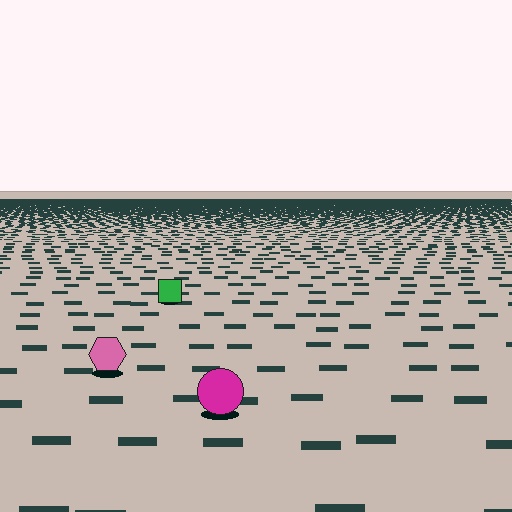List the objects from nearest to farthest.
From nearest to farthest: the magenta circle, the pink hexagon, the green square.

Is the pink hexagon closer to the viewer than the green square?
Yes. The pink hexagon is closer — you can tell from the texture gradient: the ground texture is coarser near it.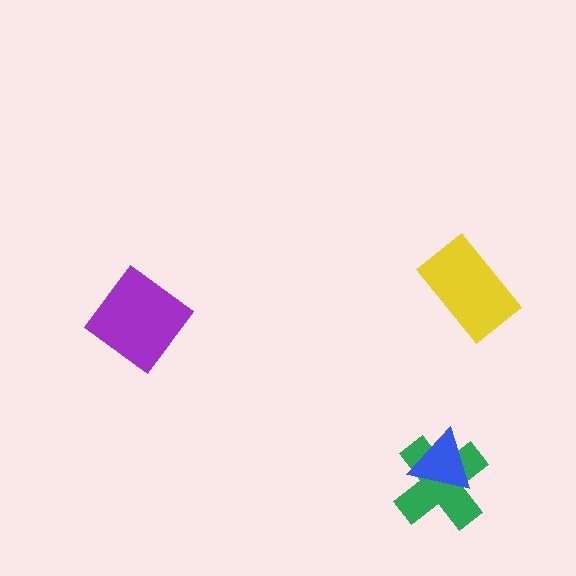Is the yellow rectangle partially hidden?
No, no other shape covers it.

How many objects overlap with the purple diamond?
0 objects overlap with the purple diamond.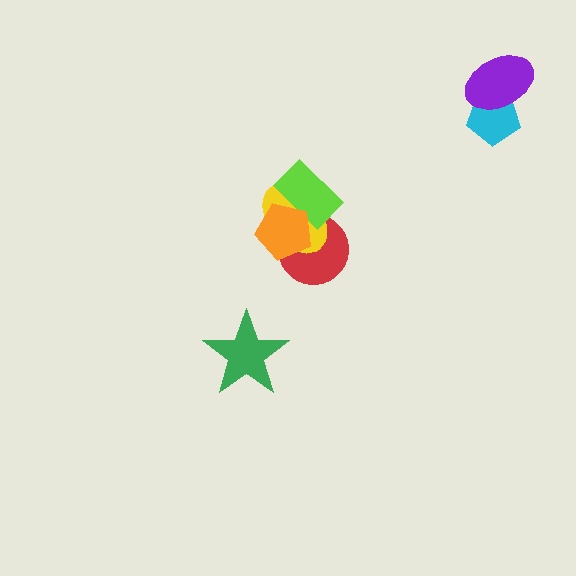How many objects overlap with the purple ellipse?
1 object overlaps with the purple ellipse.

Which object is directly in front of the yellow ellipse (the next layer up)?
The lime rectangle is directly in front of the yellow ellipse.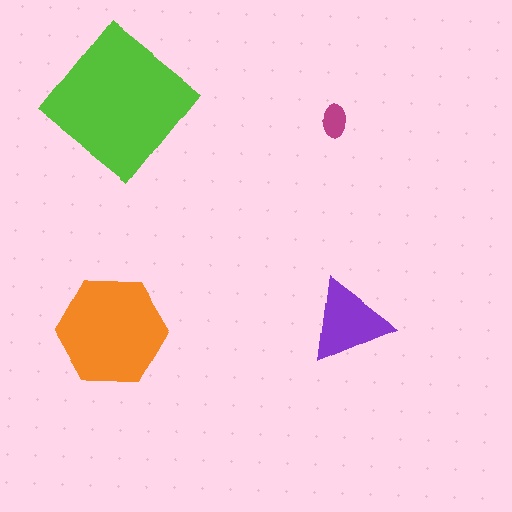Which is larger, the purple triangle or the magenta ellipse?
The purple triangle.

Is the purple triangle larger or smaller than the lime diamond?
Smaller.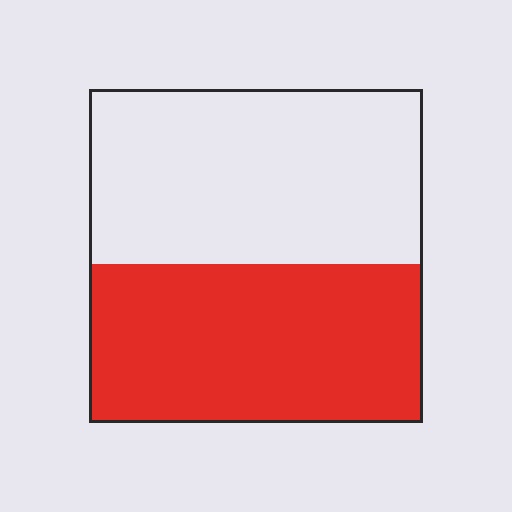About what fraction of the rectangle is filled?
About one half (1/2).